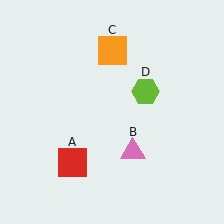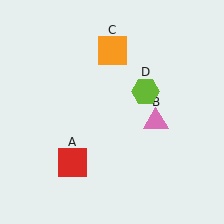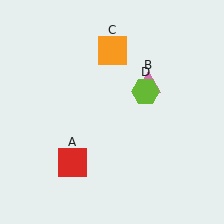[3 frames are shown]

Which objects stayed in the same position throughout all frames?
Red square (object A) and orange square (object C) and lime hexagon (object D) remained stationary.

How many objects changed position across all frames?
1 object changed position: pink triangle (object B).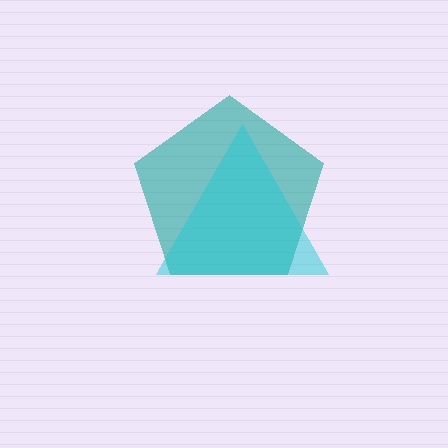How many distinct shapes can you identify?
There are 2 distinct shapes: a teal pentagon, a cyan triangle.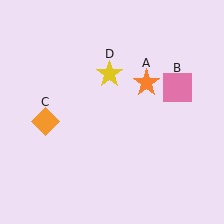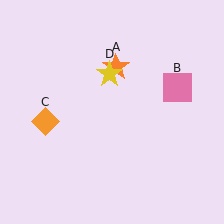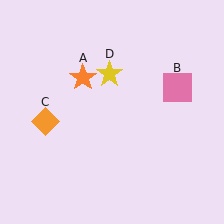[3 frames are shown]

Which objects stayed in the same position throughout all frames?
Pink square (object B) and orange diamond (object C) and yellow star (object D) remained stationary.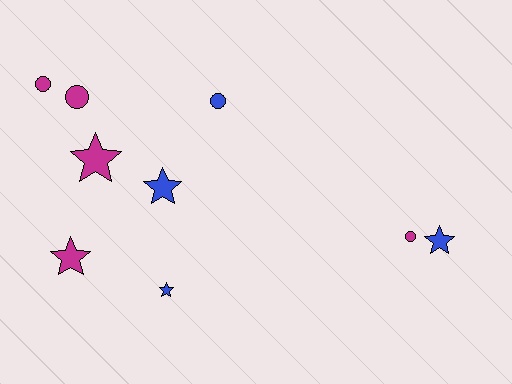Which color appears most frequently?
Magenta, with 5 objects.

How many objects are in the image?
There are 9 objects.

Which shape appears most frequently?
Star, with 5 objects.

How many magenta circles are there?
There are 3 magenta circles.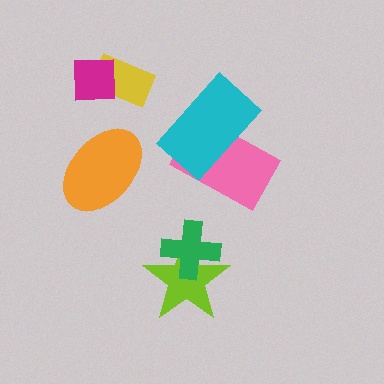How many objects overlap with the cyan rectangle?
1 object overlaps with the cyan rectangle.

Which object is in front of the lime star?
The green cross is in front of the lime star.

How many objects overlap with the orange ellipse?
0 objects overlap with the orange ellipse.